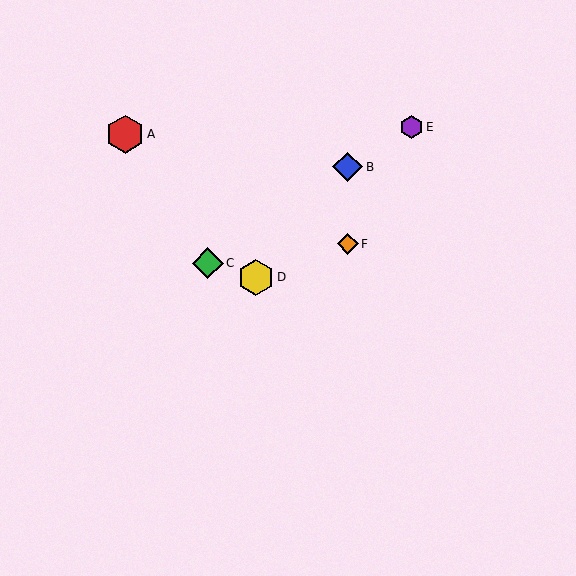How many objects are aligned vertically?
2 objects (B, F) are aligned vertically.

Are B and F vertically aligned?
Yes, both are at x≈348.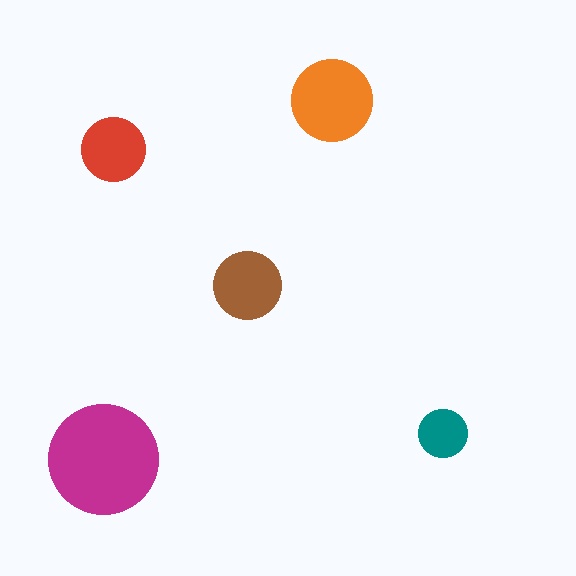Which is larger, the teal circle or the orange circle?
The orange one.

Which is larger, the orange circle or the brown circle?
The orange one.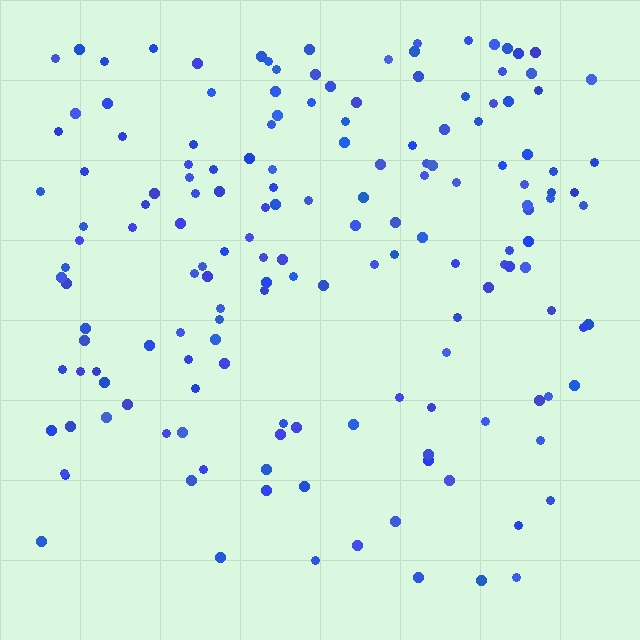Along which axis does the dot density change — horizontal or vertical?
Vertical.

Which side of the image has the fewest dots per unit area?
The bottom.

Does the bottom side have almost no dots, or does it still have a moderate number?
Still a moderate number, just noticeably fewer than the top.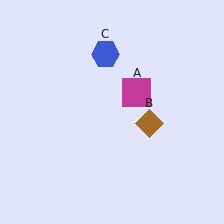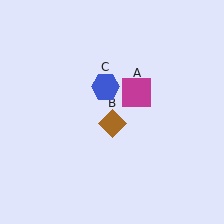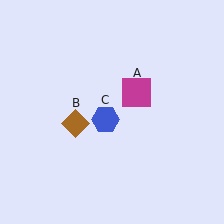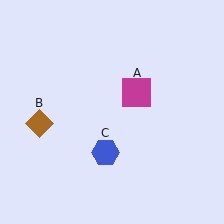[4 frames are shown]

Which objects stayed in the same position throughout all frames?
Magenta square (object A) remained stationary.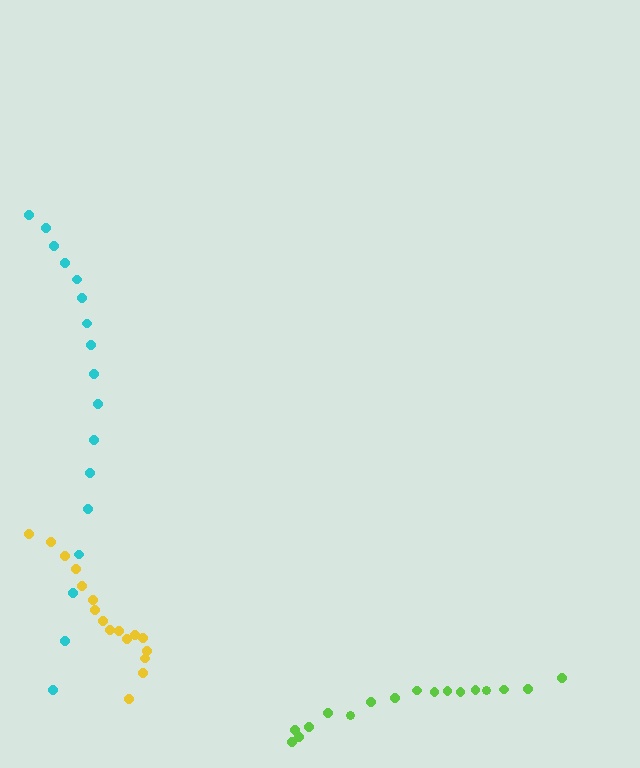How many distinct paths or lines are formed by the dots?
There are 3 distinct paths.